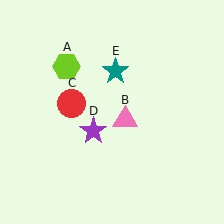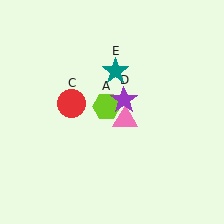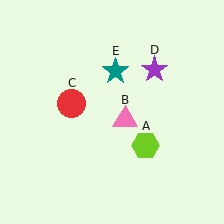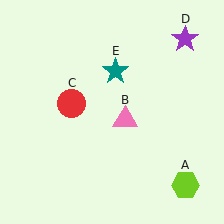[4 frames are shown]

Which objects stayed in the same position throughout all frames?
Pink triangle (object B) and red circle (object C) and teal star (object E) remained stationary.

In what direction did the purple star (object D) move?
The purple star (object D) moved up and to the right.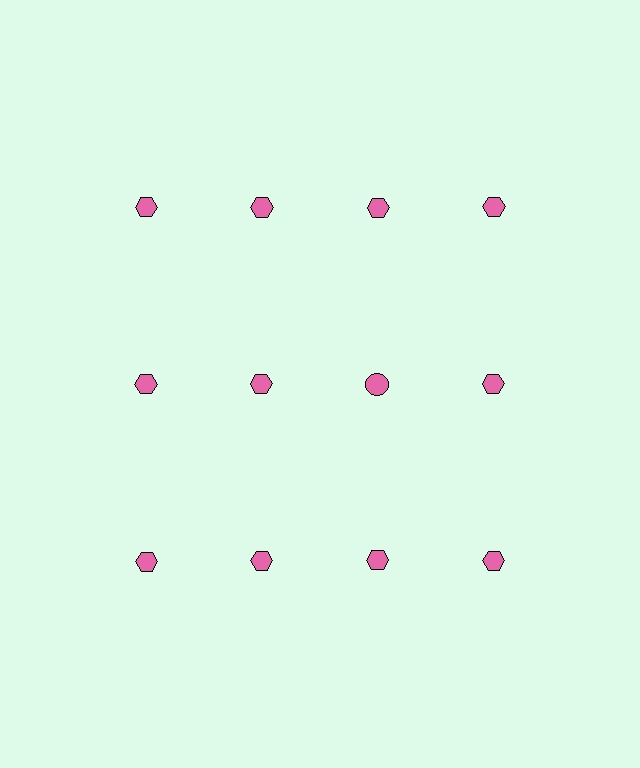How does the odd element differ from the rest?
It has a different shape: circle instead of hexagon.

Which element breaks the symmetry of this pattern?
The pink circle in the second row, center column breaks the symmetry. All other shapes are pink hexagons.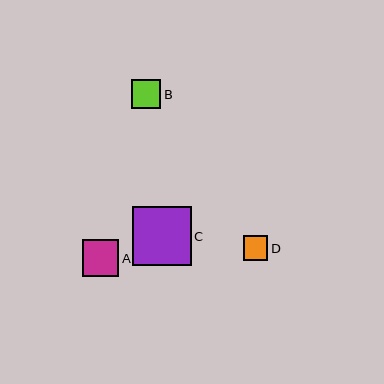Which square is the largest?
Square C is the largest with a size of approximately 59 pixels.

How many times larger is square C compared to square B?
Square C is approximately 2.0 times the size of square B.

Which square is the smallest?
Square D is the smallest with a size of approximately 25 pixels.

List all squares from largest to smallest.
From largest to smallest: C, A, B, D.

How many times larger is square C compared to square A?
Square C is approximately 1.6 times the size of square A.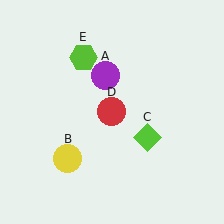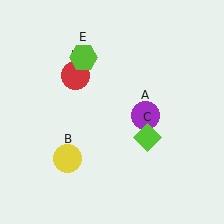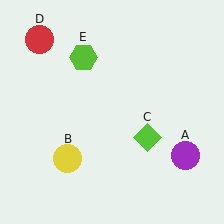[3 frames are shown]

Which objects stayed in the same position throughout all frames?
Yellow circle (object B) and lime diamond (object C) and lime hexagon (object E) remained stationary.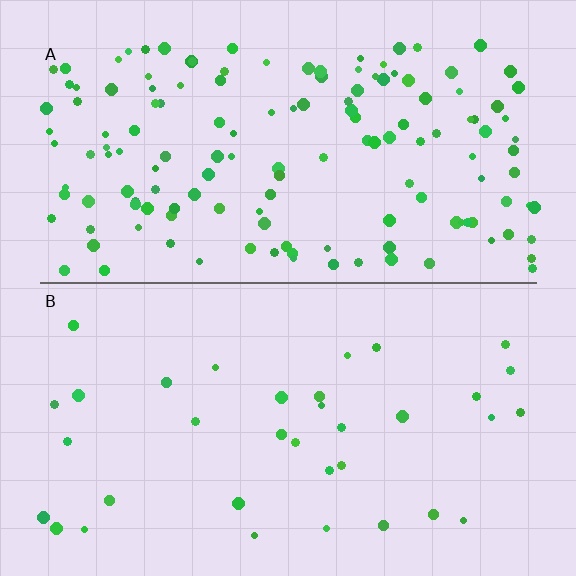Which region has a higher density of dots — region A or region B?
A (the top).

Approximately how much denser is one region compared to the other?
Approximately 4.2× — region A over region B.